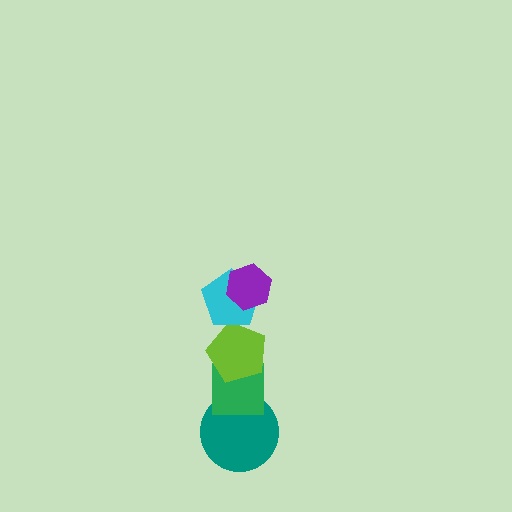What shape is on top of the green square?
The lime pentagon is on top of the green square.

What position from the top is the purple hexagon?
The purple hexagon is 1st from the top.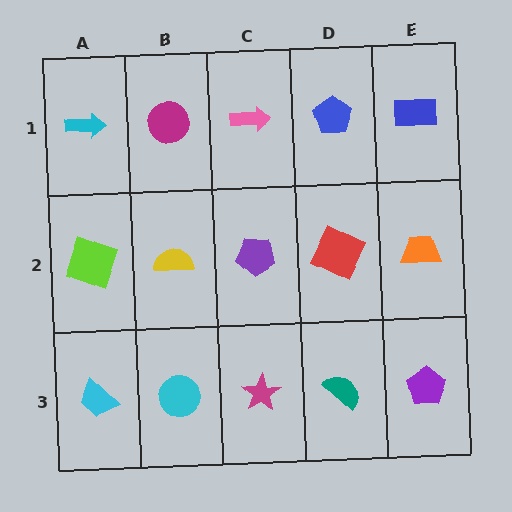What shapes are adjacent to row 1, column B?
A yellow semicircle (row 2, column B), a cyan arrow (row 1, column A), a pink arrow (row 1, column C).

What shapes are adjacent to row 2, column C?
A pink arrow (row 1, column C), a magenta star (row 3, column C), a yellow semicircle (row 2, column B), a red square (row 2, column D).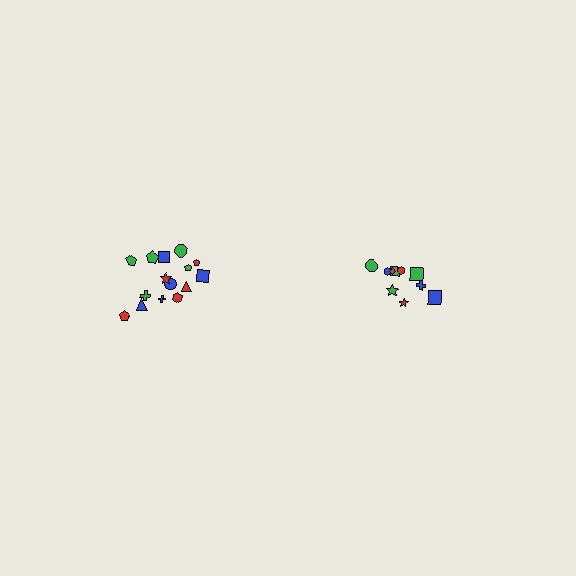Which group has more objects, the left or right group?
The left group.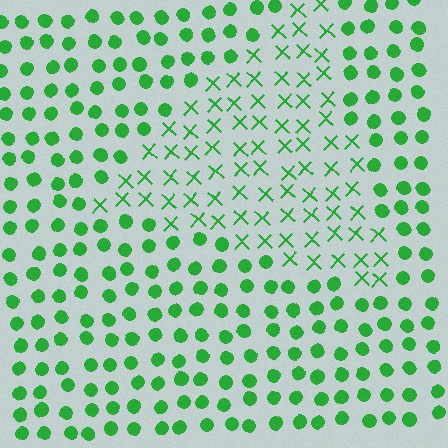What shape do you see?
I see a triangle.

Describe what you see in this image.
The image is filled with small green elements arranged in a uniform grid. A triangle-shaped region contains X marks, while the surrounding area contains circles. The boundary is defined purely by the change in element shape.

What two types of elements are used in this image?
The image uses X marks inside the triangle region and circles outside it.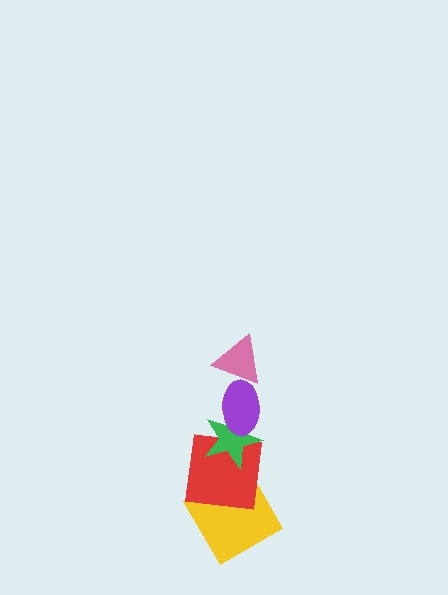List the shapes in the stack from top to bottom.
From top to bottom: the pink triangle, the purple ellipse, the green star, the red square, the yellow diamond.